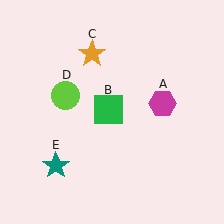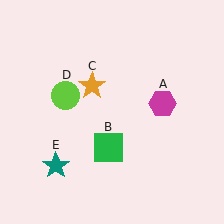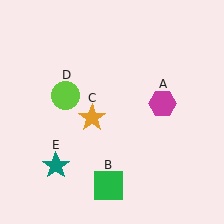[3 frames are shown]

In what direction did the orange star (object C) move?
The orange star (object C) moved down.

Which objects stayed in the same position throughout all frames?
Magenta hexagon (object A) and lime circle (object D) and teal star (object E) remained stationary.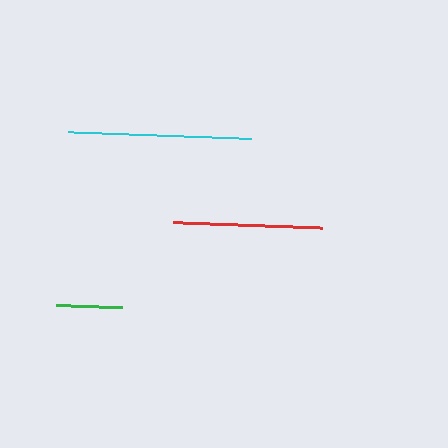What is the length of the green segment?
The green segment is approximately 66 pixels long.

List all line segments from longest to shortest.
From longest to shortest: cyan, red, green.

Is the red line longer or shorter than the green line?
The red line is longer than the green line.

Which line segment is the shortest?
The green line is the shortest at approximately 66 pixels.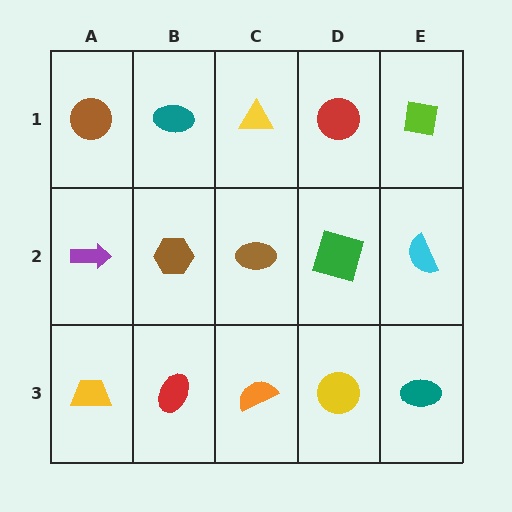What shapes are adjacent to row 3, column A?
A purple arrow (row 2, column A), a red ellipse (row 3, column B).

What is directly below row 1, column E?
A cyan semicircle.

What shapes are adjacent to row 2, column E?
A lime square (row 1, column E), a teal ellipse (row 3, column E), a green square (row 2, column D).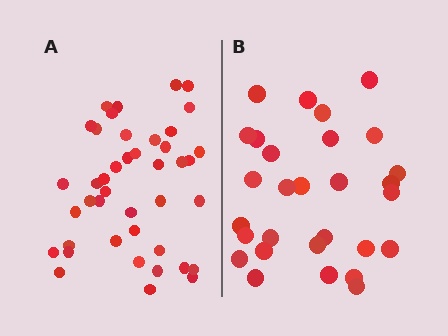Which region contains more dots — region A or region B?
Region A (the left region) has more dots.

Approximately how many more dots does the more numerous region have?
Region A has approximately 15 more dots than region B.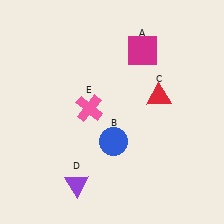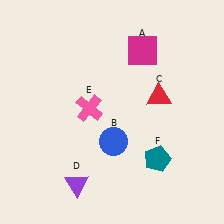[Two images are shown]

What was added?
A teal pentagon (F) was added in Image 2.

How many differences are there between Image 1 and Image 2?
There is 1 difference between the two images.